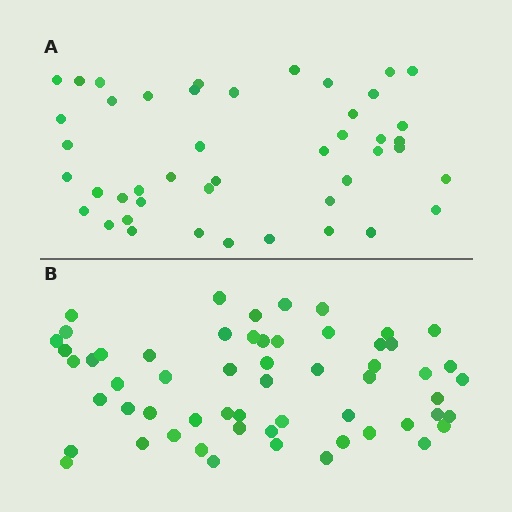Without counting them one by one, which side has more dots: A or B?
Region B (the bottom region) has more dots.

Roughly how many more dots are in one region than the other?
Region B has approximately 15 more dots than region A.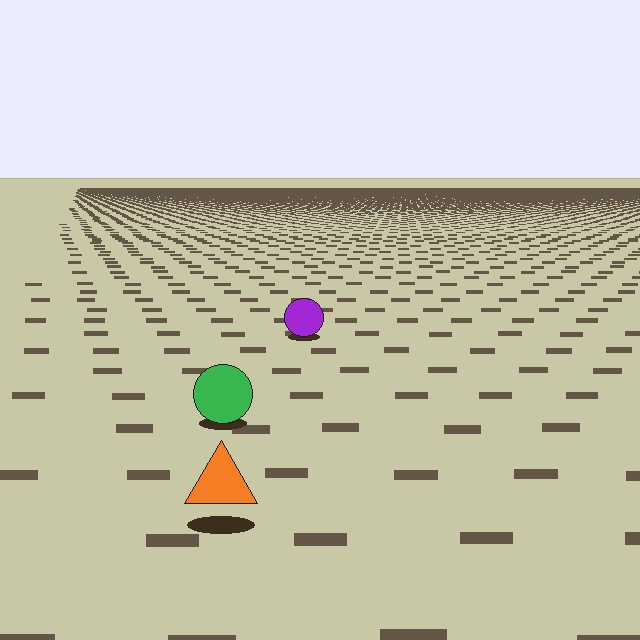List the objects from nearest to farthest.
From nearest to farthest: the orange triangle, the green circle, the purple circle.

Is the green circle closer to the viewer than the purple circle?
Yes. The green circle is closer — you can tell from the texture gradient: the ground texture is coarser near it.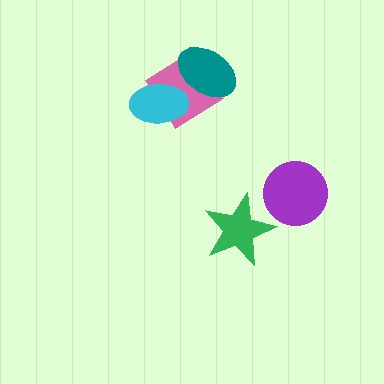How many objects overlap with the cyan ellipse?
1 object overlaps with the cyan ellipse.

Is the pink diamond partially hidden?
Yes, it is partially covered by another shape.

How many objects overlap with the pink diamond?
2 objects overlap with the pink diamond.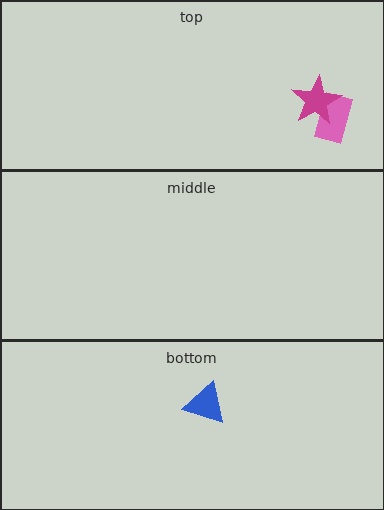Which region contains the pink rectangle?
The top region.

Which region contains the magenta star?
The top region.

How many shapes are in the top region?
2.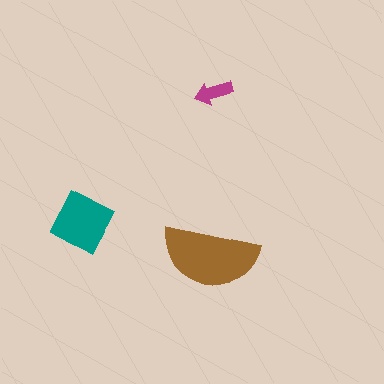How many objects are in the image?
There are 3 objects in the image.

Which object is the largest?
The brown semicircle.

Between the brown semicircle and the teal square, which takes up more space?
The brown semicircle.